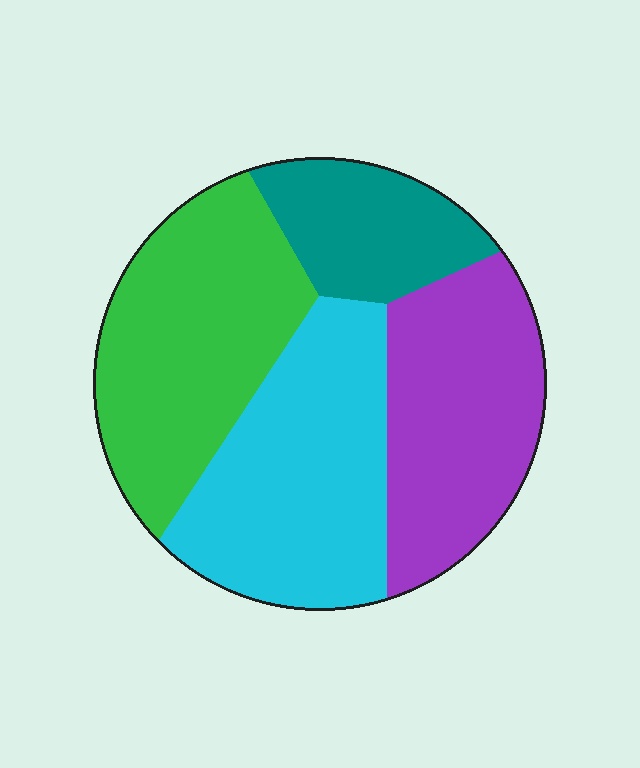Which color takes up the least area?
Teal, at roughly 15%.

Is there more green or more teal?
Green.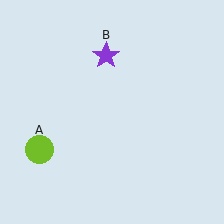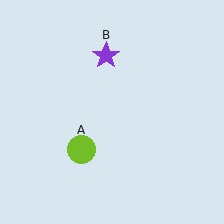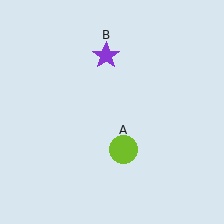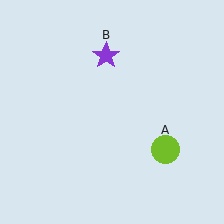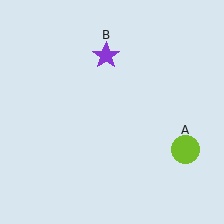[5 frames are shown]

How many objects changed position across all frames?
1 object changed position: lime circle (object A).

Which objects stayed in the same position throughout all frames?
Purple star (object B) remained stationary.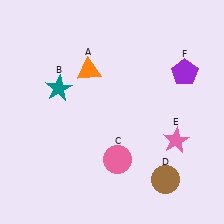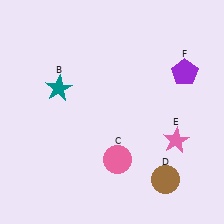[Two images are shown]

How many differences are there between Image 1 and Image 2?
There is 1 difference between the two images.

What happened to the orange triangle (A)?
The orange triangle (A) was removed in Image 2. It was in the top-left area of Image 1.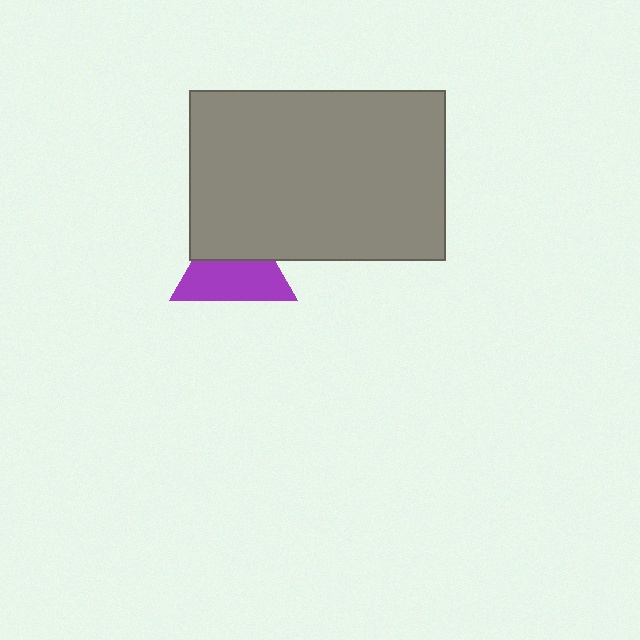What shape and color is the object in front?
The object in front is a gray rectangle.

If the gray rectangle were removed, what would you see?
You would see the complete purple triangle.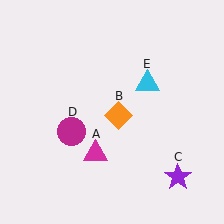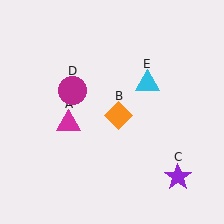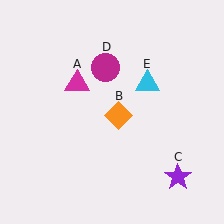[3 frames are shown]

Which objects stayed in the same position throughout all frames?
Orange diamond (object B) and purple star (object C) and cyan triangle (object E) remained stationary.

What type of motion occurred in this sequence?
The magenta triangle (object A), magenta circle (object D) rotated clockwise around the center of the scene.